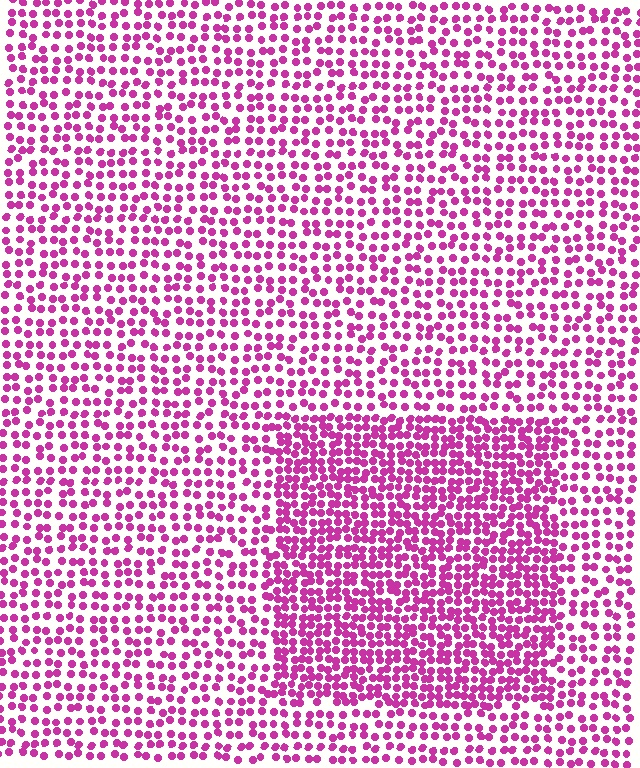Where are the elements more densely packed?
The elements are more densely packed inside the rectangle boundary.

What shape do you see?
I see a rectangle.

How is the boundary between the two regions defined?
The boundary is defined by a change in element density (approximately 1.7x ratio). All elements are the same color, size, and shape.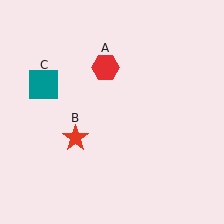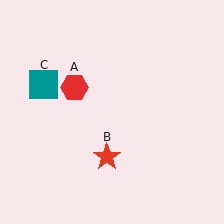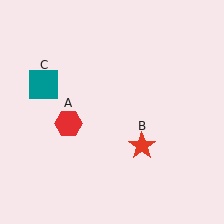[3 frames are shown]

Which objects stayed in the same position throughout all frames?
Teal square (object C) remained stationary.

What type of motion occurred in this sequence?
The red hexagon (object A), red star (object B) rotated counterclockwise around the center of the scene.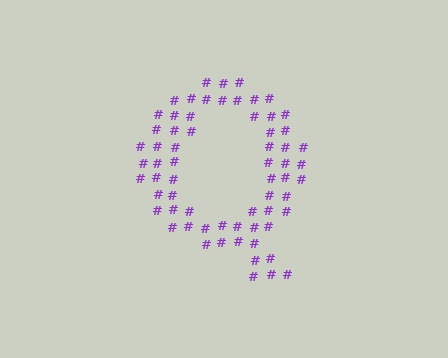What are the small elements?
The small elements are hash symbols.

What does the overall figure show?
The overall figure shows the letter Q.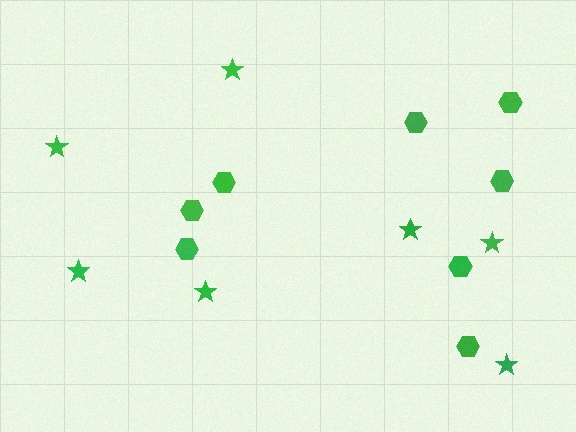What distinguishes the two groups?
There are 2 groups: one group of stars (7) and one group of hexagons (8).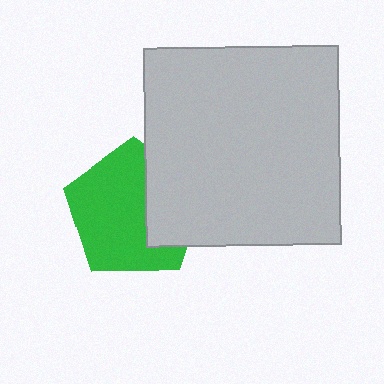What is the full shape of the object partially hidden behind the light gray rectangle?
The partially hidden object is a green pentagon.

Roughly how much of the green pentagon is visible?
Most of it is visible (roughly 67%).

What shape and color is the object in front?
The object in front is a light gray rectangle.